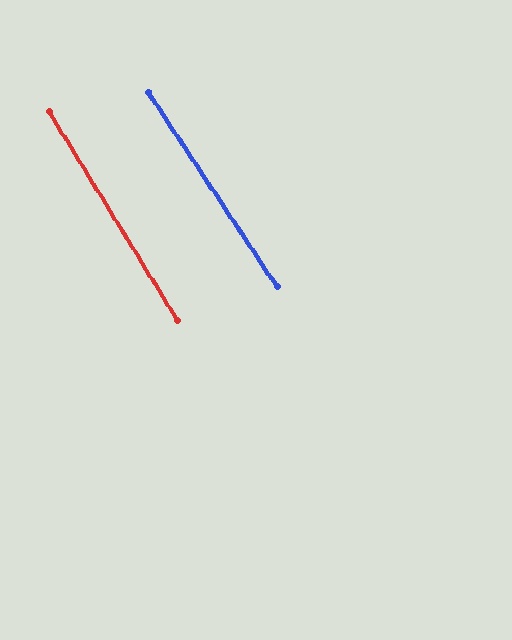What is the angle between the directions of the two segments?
Approximately 2 degrees.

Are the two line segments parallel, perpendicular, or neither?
Parallel — their directions differ by only 1.7°.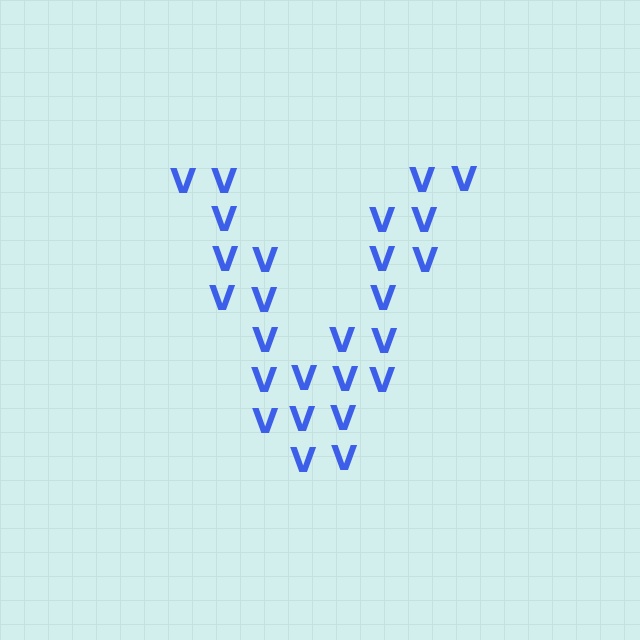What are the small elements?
The small elements are letter V's.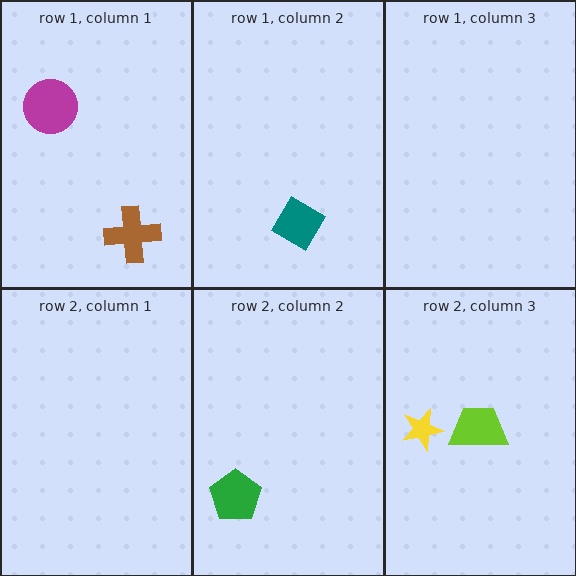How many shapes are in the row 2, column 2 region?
1.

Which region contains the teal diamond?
The row 1, column 2 region.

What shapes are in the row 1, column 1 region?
The brown cross, the magenta circle.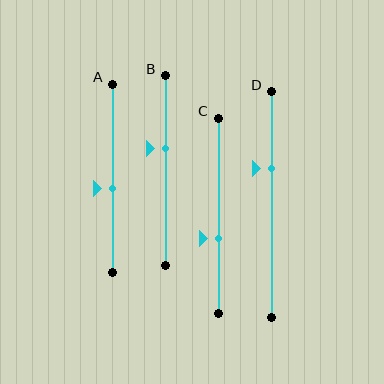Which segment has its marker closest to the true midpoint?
Segment A has its marker closest to the true midpoint.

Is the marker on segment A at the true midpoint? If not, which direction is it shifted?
No, the marker on segment A is shifted downward by about 6% of the segment length.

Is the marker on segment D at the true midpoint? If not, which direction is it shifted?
No, the marker on segment D is shifted upward by about 16% of the segment length.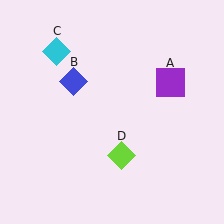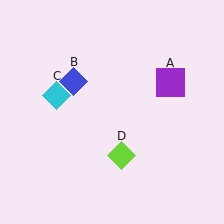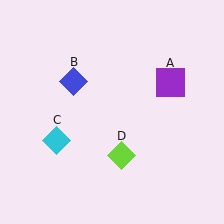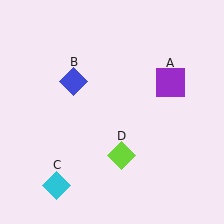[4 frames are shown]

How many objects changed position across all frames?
1 object changed position: cyan diamond (object C).